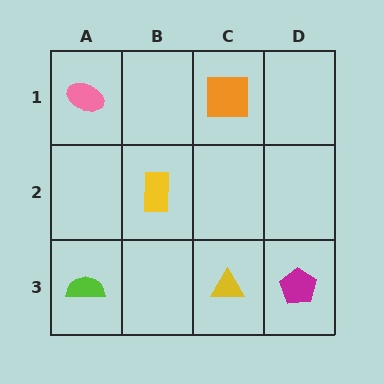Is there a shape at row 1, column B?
No, that cell is empty.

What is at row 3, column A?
A lime semicircle.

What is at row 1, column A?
A pink ellipse.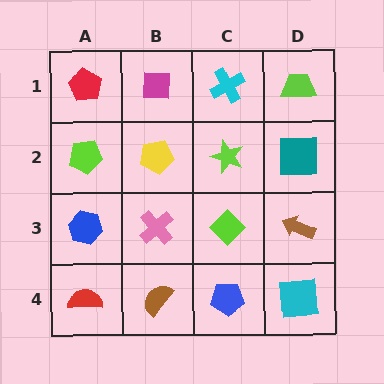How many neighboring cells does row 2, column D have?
3.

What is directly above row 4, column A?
A blue hexagon.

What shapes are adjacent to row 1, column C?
A lime star (row 2, column C), a magenta square (row 1, column B), a lime trapezoid (row 1, column D).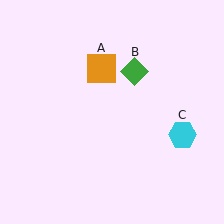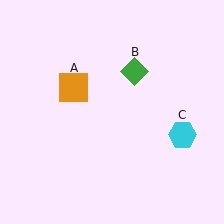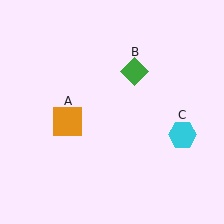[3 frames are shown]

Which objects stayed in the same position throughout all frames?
Green diamond (object B) and cyan hexagon (object C) remained stationary.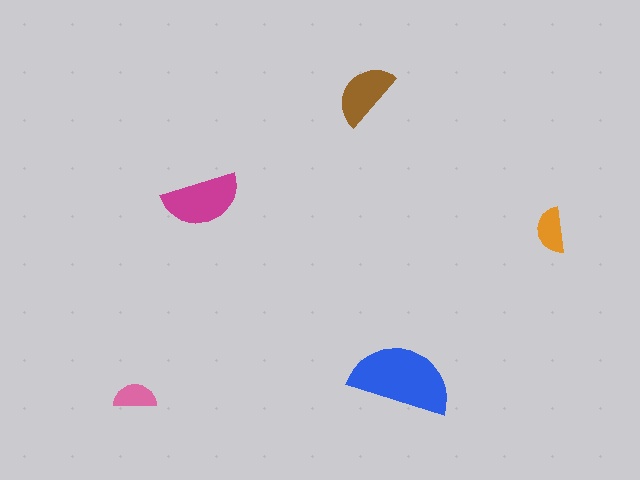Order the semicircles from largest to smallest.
the blue one, the magenta one, the brown one, the orange one, the pink one.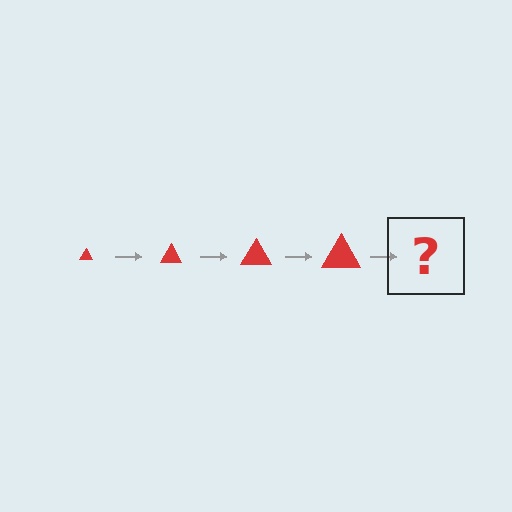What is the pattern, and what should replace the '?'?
The pattern is that the triangle gets progressively larger each step. The '?' should be a red triangle, larger than the previous one.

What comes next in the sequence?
The next element should be a red triangle, larger than the previous one.